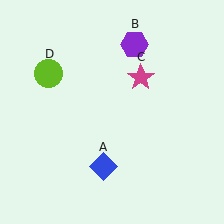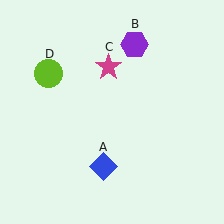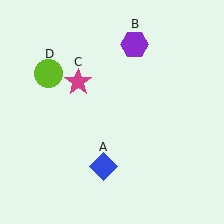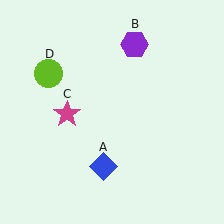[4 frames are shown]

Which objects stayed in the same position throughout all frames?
Blue diamond (object A) and purple hexagon (object B) and lime circle (object D) remained stationary.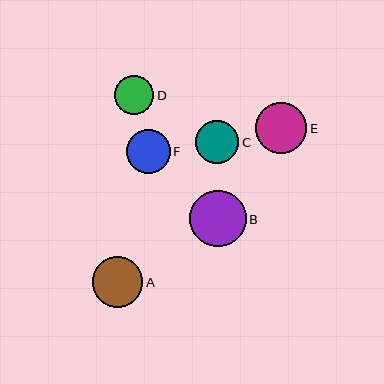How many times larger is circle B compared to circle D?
Circle B is approximately 1.4 times the size of circle D.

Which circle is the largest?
Circle B is the largest with a size of approximately 56 pixels.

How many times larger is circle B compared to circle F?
Circle B is approximately 1.3 times the size of circle F.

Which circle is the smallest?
Circle D is the smallest with a size of approximately 39 pixels.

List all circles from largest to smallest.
From largest to smallest: B, E, A, F, C, D.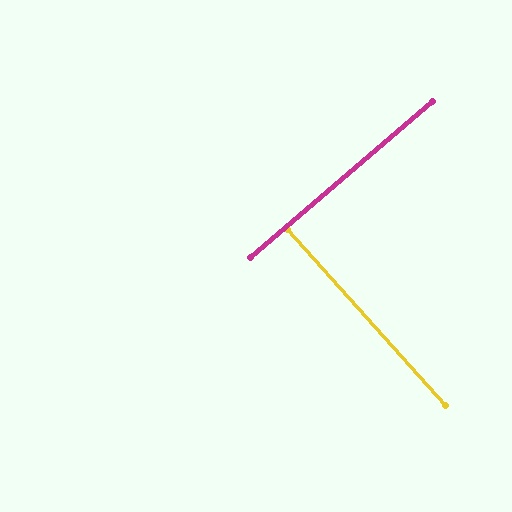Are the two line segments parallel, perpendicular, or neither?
Perpendicular — they meet at approximately 89°.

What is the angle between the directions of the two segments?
Approximately 89 degrees.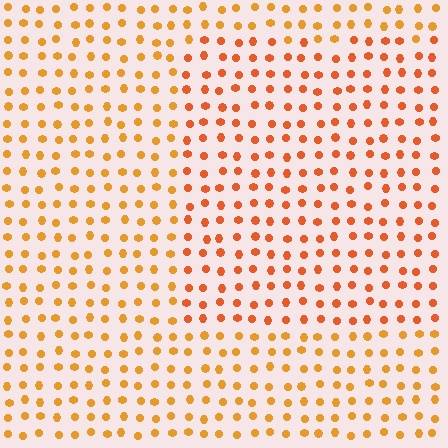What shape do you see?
I see a rectangle.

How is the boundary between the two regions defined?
The boundary is defined purely by a slight shift in hue (about 21 degrees). Spacing, size, and orientation are identical on both sides.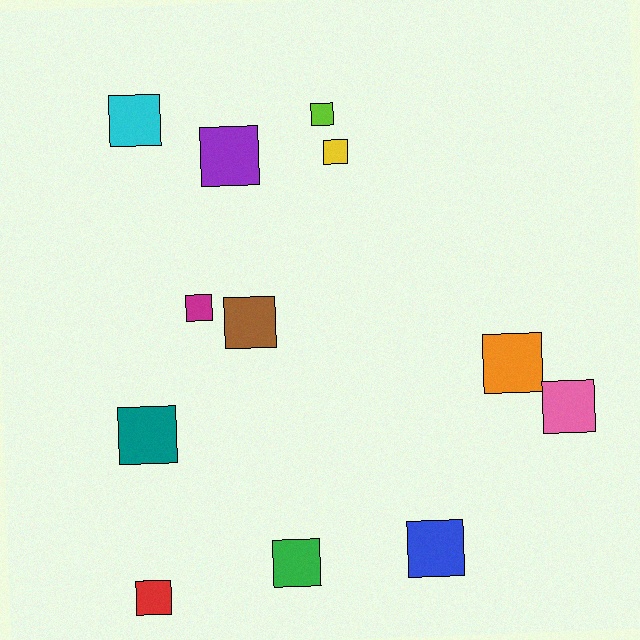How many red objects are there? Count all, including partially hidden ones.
There is 1 red object.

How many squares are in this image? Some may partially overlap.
There are 12 squares.